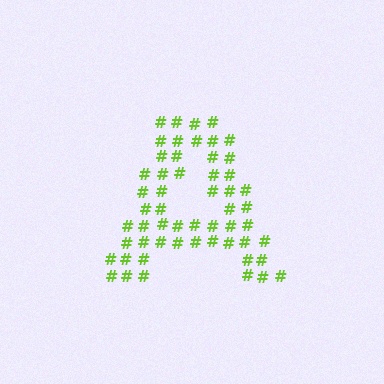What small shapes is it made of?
It is made of small hash symbols.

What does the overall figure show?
The overall figure shows the letter A.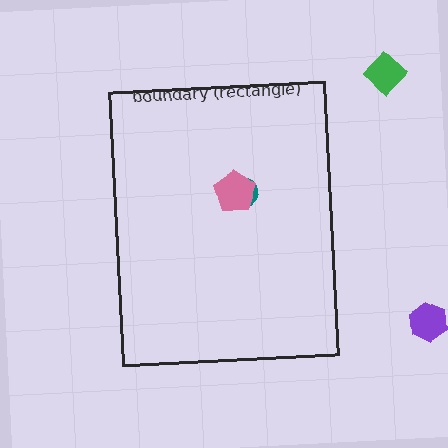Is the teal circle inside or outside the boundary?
Inside.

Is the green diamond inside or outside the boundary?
Outside.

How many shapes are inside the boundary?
2 inside, 2 outside.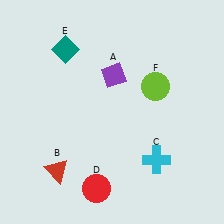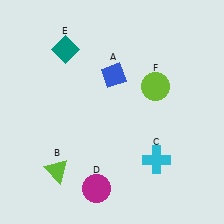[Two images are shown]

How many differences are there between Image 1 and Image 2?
There are 3 differences between the two images.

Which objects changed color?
A changed from purple to blue. B changed from red to lime. D changed from red to magenta.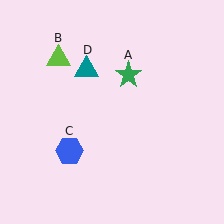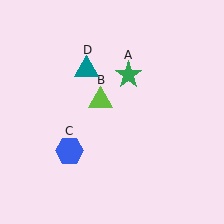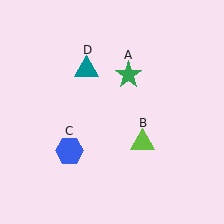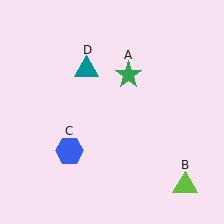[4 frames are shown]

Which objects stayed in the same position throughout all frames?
Green star (object A) and blue hexagon (object C) and teal triangle (object D) remained stationary.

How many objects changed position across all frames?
1 object changed position: lime triangle (object B).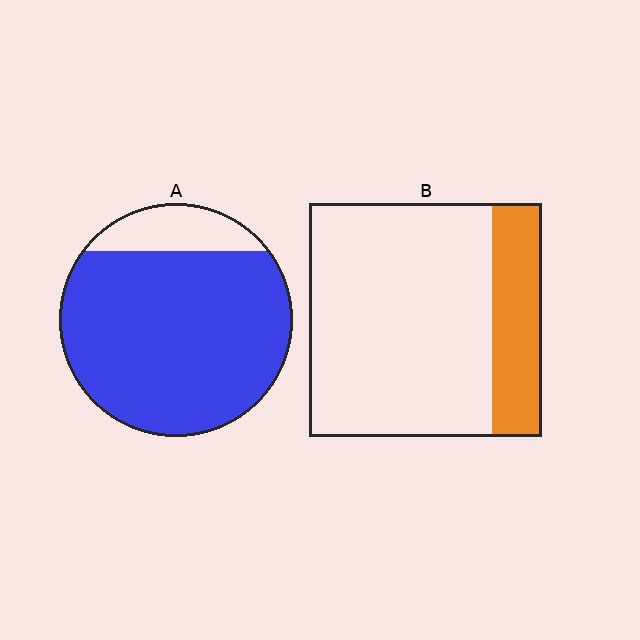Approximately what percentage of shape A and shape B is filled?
A is approximately 85% and B is approximately 20%.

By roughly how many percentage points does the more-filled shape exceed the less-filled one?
By roughly 65 percentage points (A over B).